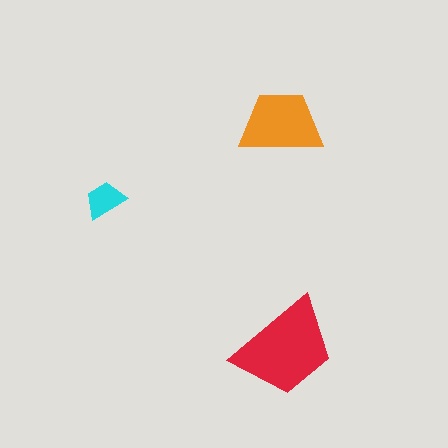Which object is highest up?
The orange trapezoid is topmost.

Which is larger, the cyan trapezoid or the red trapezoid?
The red one.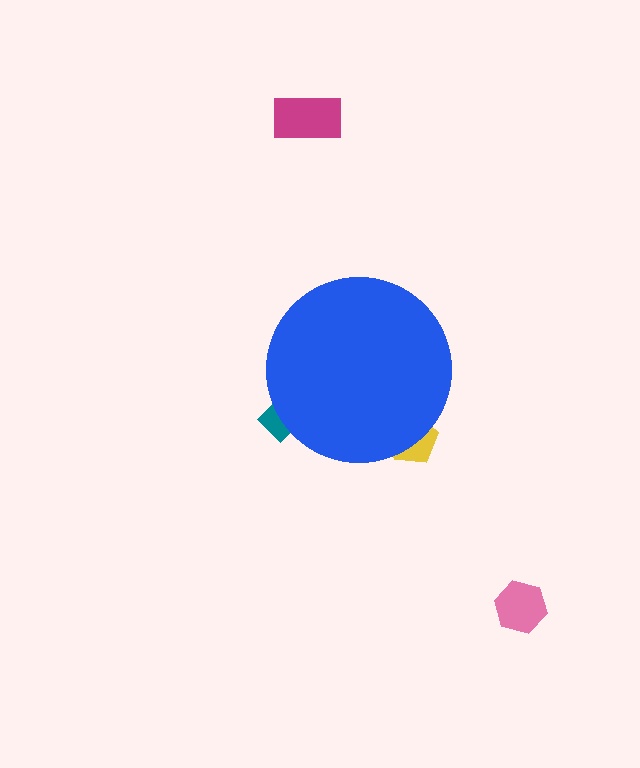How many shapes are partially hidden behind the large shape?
2 shapes are partially hidden.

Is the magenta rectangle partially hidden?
No, the magenta rectangle is fully visible.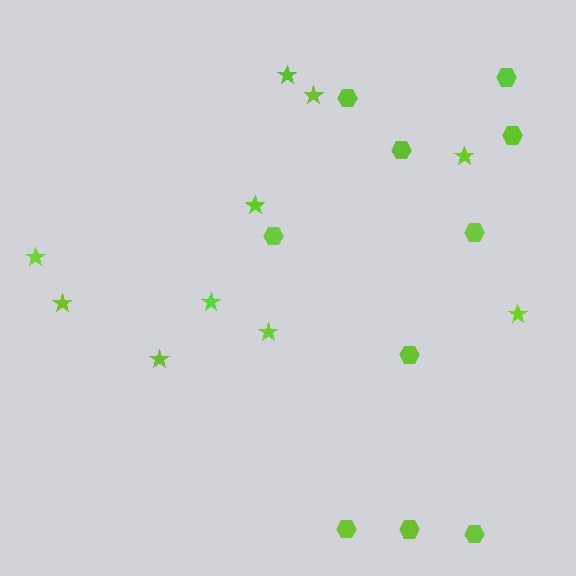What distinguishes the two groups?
There are 2 groups: one group of stars (10) and one group of hexagons (10).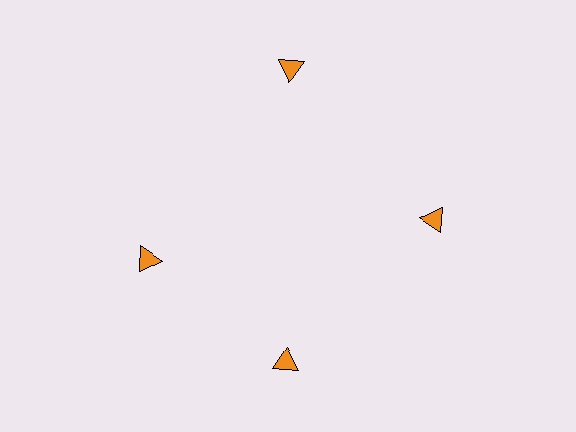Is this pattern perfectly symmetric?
No. The 4 orange triangles are arranged in a ring, but one element near the 9 o'clock position is rotated out of alignment along the ring, breaking the 4-fold rotational symmetry.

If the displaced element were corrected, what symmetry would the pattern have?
It would have 4-fold rotational symmetry — the pattern would map onto itself every 90 degrees.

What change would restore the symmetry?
The symmetry would be restored by rotating it back into even spacing with its neighbors so that all 4 triangles sit at equal angles and equal distance from the center.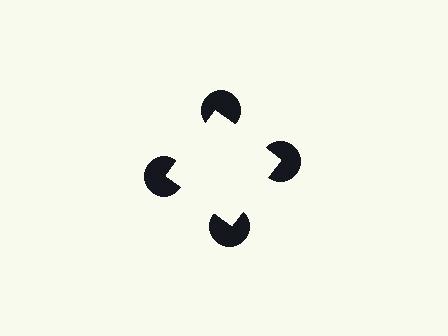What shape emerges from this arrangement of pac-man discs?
An illusory square — its edges are inferred from the aligned wedge cuts in the pac-man discs, not physically drawn.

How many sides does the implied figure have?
4 sides.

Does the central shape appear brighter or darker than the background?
It typically appears slightly brighter than the background, even though no actual brightness change is drawn.